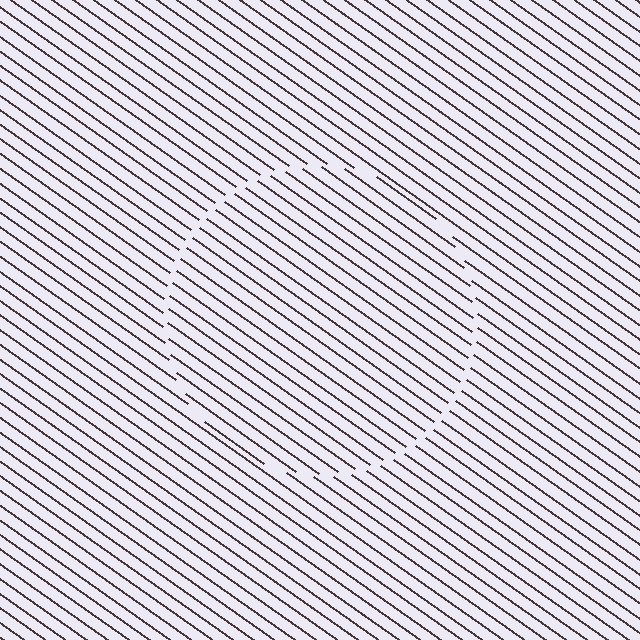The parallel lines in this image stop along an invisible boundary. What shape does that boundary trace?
An illusory circle. The interior of the shape contains the same grating, shifted by half a period — the contour is defined by the phase discontinuity where line-ends from the inner and outer gratings abut.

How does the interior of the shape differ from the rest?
The interior of the shape contains the same grating, shifted by half a period — the contour is defined by the phase discontinuity where line-ends from the inner and outer gratings abut.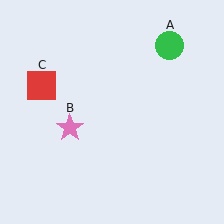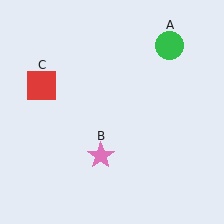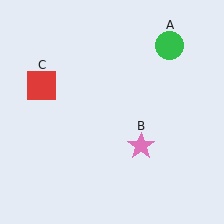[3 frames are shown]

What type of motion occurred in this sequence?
The pink star (object B) rotated counterclockwise around the center of the scene.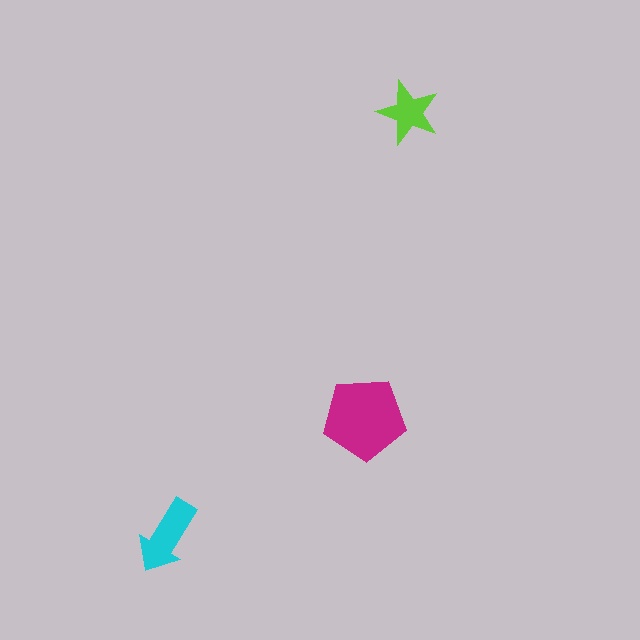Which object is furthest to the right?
The lime star is rightmost.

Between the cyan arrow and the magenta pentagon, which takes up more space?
The magenta pentagon.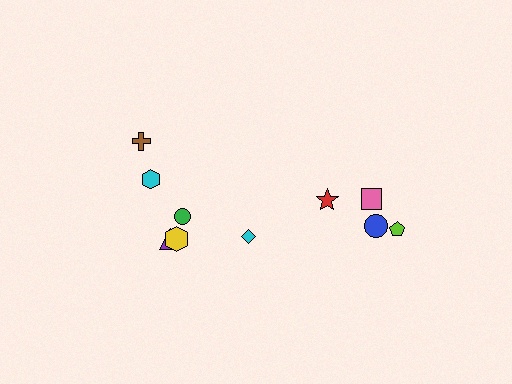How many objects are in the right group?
There are 4 objects.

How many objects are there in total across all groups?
There are 10 objects.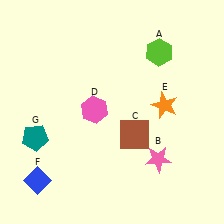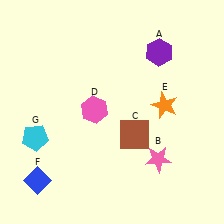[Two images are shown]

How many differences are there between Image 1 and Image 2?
There are 2 differences between the two images.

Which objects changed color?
A changed from lime to purple. G changed from teal to cyan.